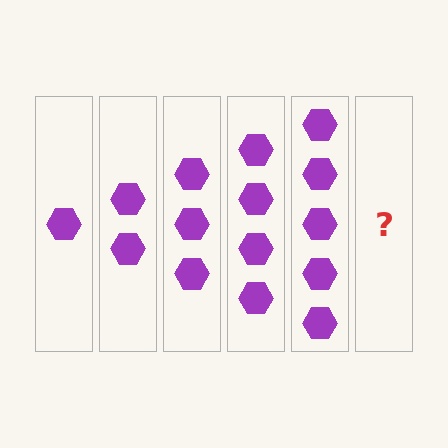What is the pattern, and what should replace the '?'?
The pattern is that each step adds one more hexagon. The '?' should be 6 hexagons.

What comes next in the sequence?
The next element should be 6 hexagons.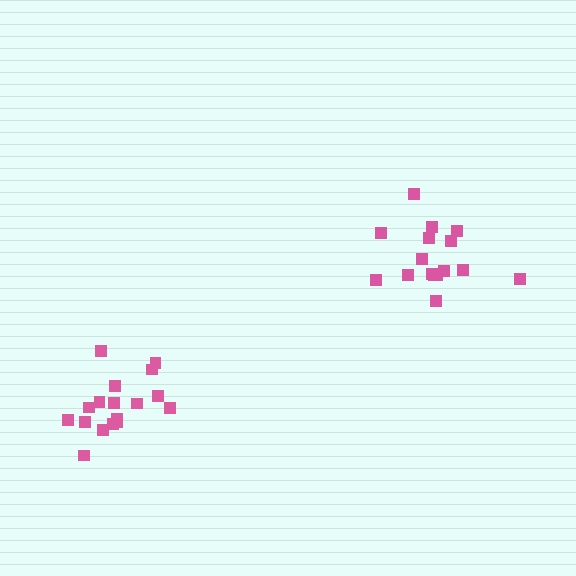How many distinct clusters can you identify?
There are 2 distinct clusters.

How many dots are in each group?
Group 1: 18 dots, Group 2: 16 dots (34 total).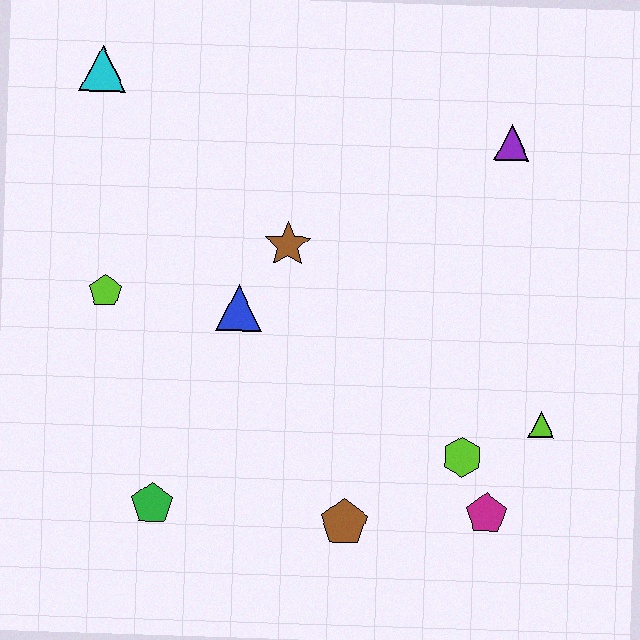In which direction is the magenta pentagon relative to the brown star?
The magenta pentagon is below the brown star.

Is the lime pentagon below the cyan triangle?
Yes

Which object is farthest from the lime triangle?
The cyan triangle is farthest from the lime triangle.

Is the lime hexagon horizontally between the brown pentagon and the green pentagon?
No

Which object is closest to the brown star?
The blue triangle is closest to the brown star.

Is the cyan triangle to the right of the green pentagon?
No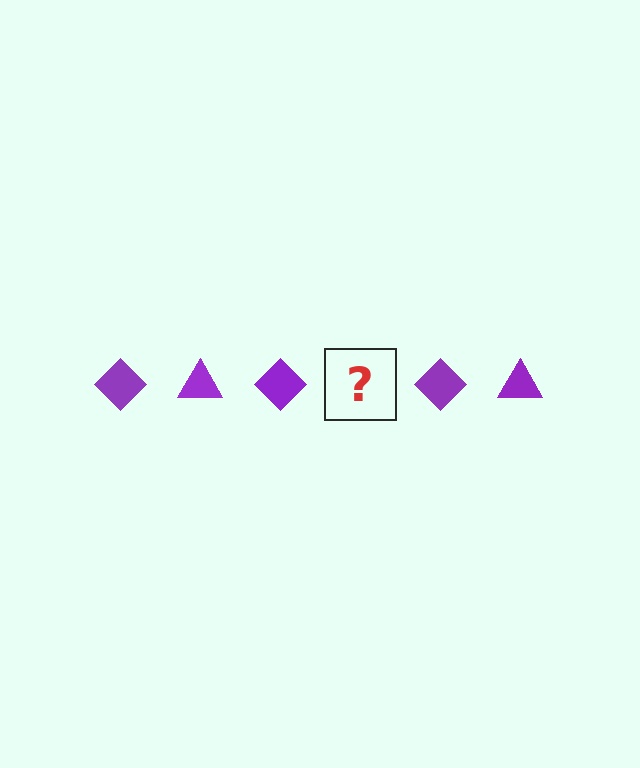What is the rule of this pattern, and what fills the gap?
The rule is that the pattern cycles through diamond, triangle shapes in purple. The gap should be filled with a purple triangle.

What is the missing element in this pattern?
The missing element is a purple triangle.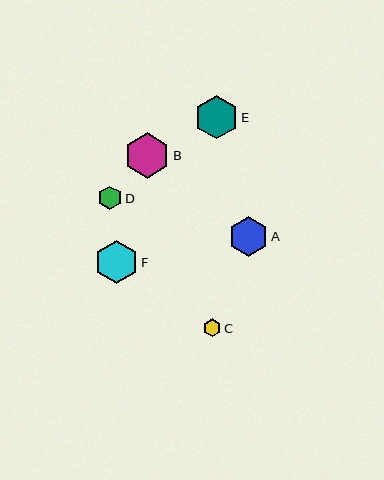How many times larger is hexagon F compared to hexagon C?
Hexagon F is approximately 2.4 times the size of hexagon C.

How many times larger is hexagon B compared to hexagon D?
Hexagon B is approximately 1.9 times the size of hexagon D.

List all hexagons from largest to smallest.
From largest to smallest: B, E, F, A, D, C.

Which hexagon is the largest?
Hexagon B is the largest with a size of approximately 45 pixels.